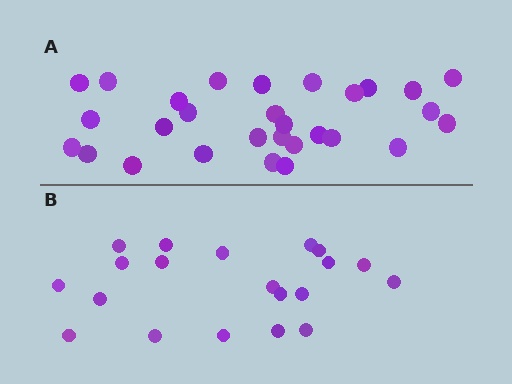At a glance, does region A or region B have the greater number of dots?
Region A (the top region) has more dots.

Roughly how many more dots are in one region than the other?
Region A has roughly 8 or so more dots than region B.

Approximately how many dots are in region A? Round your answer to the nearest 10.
About 30 dots. (The exact count is 29, which rounds to 30.)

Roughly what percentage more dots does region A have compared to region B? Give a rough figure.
About 45% more.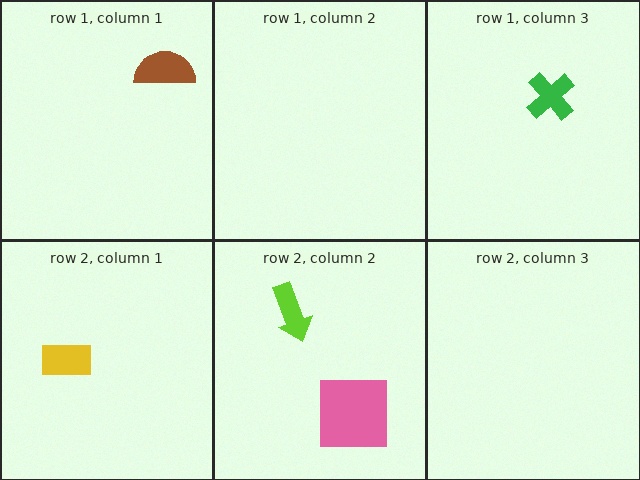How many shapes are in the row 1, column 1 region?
1.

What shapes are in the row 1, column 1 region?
The brown semicircle.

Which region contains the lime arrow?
The row 2, column 2 region.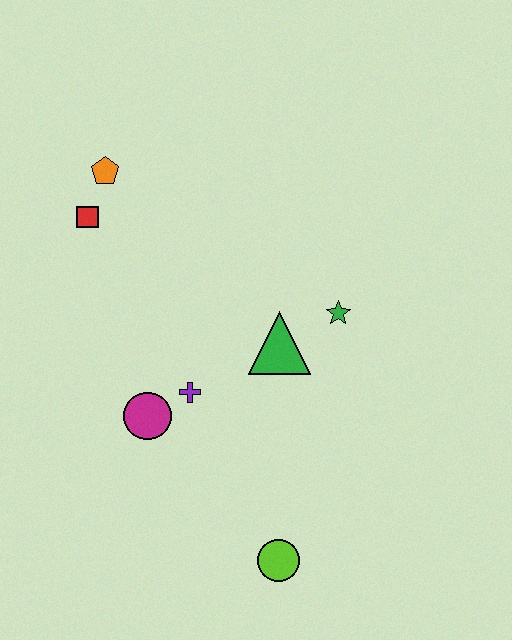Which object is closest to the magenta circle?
The purple cross is closest to the magenta circle.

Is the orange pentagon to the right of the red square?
Yes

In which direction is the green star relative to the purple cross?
The green star is to the right of the purple cross.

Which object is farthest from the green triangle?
The orange pentagon is farthest from the green triangle.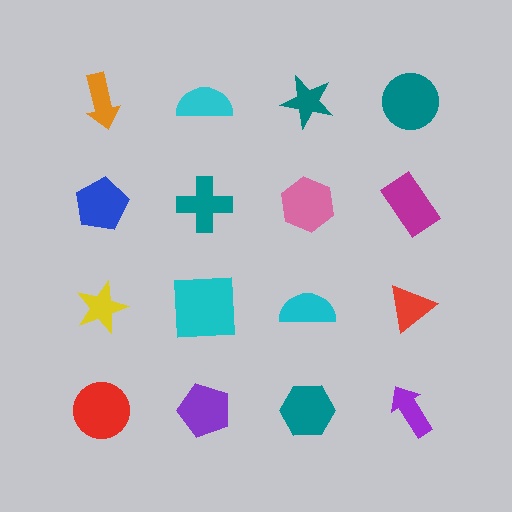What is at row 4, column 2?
A purple pentagon.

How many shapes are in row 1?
4 shapes.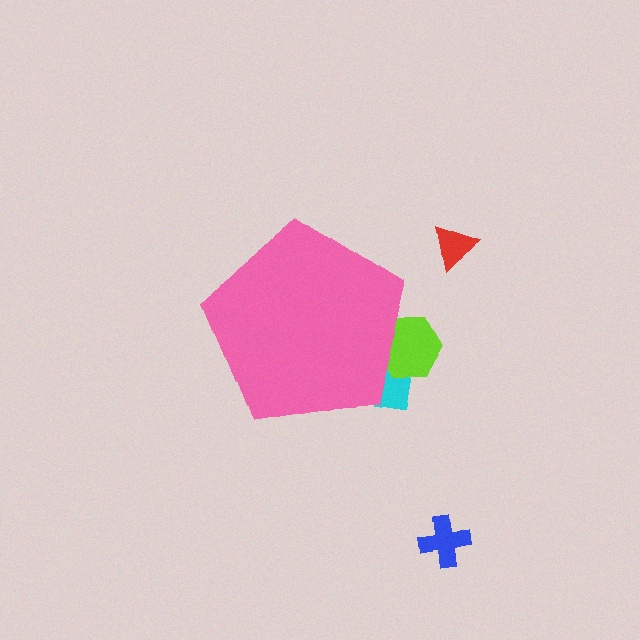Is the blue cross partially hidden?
No, the blue cross is fully visible.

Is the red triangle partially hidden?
No, the red triangle is fully visible.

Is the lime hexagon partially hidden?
Yes, the lime hexagon is partially hidden behind the pink pentagon.